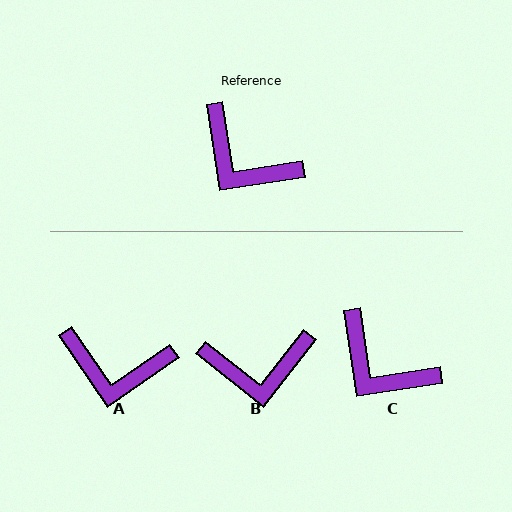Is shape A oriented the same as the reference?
No, it is off by about 26 degrees.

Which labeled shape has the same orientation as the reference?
C.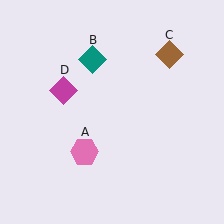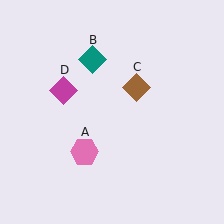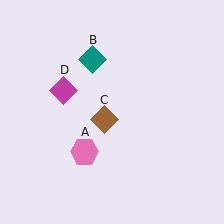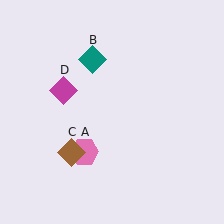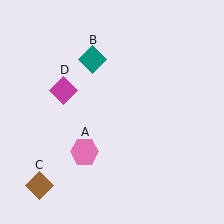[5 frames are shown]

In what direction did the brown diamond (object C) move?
The brown diamond (object C) moved down and to the left.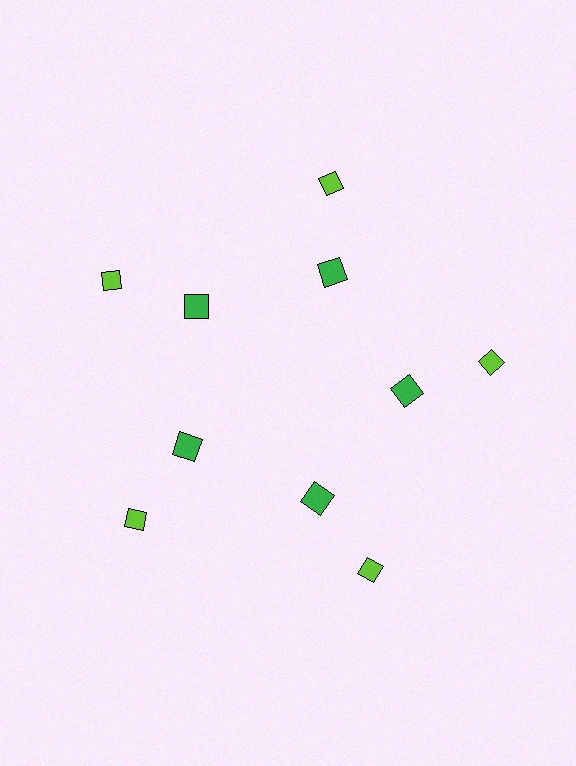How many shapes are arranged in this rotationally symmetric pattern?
There are 10 shapes, arranged in 5 groups of 2.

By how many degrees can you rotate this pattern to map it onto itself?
The pattern maps onto itself every 72 degrees of rotation.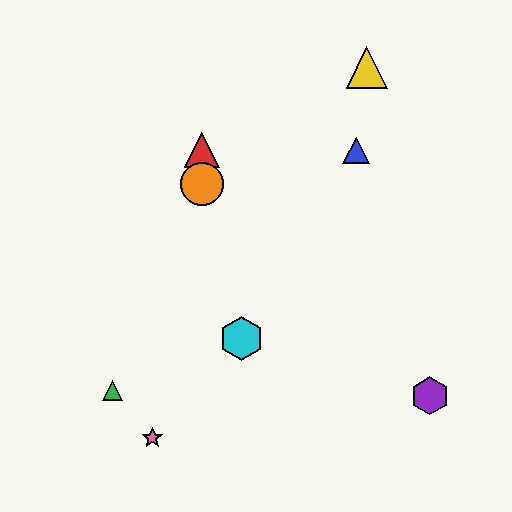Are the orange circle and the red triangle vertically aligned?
Yes, both are at x≈202.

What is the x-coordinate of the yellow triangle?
The yellow triangle is at x≈367.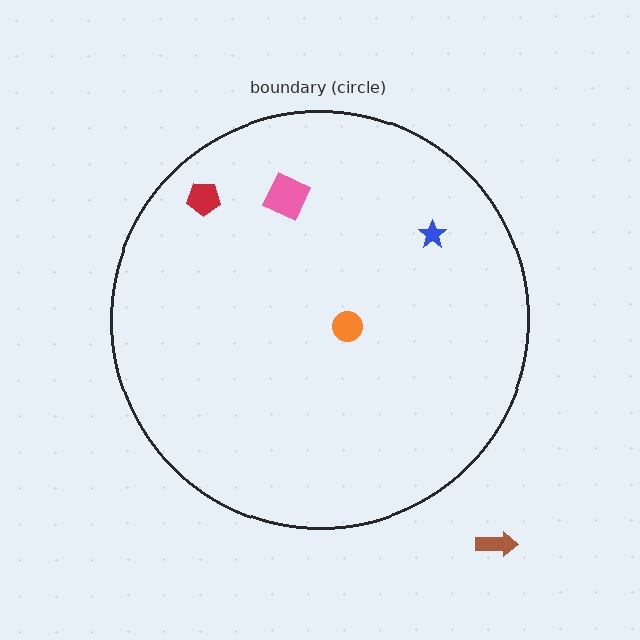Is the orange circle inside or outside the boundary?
Inside.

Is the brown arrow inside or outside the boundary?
Outside.